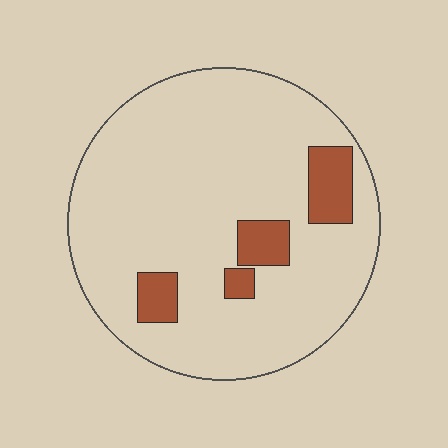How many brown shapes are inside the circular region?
4.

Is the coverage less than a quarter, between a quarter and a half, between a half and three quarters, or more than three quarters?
Less than a quarter.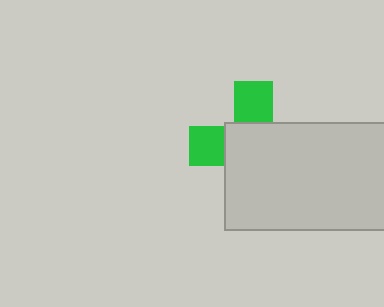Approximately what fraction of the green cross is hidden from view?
Roughly 66% of the green cross is hidden behind the light gray rectangle.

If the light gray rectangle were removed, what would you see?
You would see the complete green cross.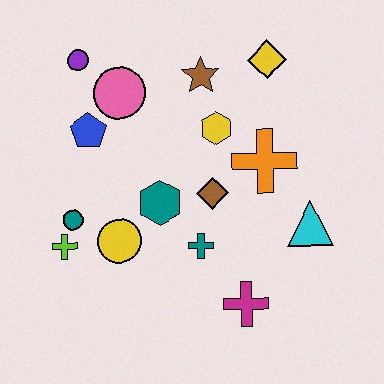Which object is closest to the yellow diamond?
The brown star is closest to the yellow diamond.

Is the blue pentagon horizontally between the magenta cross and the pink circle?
No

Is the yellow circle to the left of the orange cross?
Yes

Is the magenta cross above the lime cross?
No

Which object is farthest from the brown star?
The magenta cross is farthest from the brown star.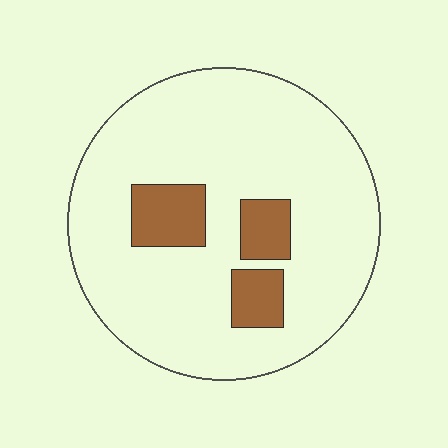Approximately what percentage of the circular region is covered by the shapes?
Approximately 15%.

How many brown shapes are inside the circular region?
3.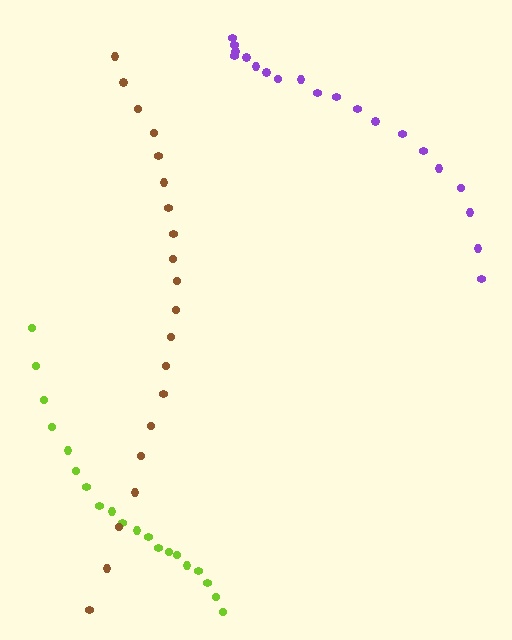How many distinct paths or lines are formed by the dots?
There are 3 distinct paths.